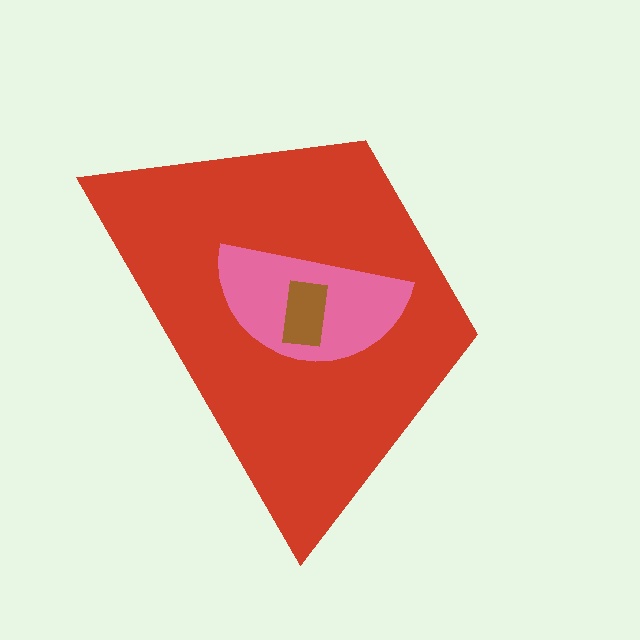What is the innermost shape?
The brown rectangle.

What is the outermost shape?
The red trapezoid.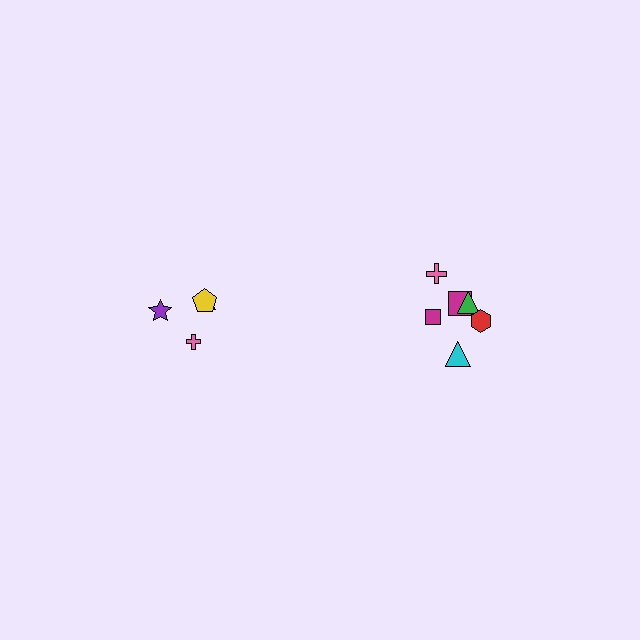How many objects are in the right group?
There are 6 objects.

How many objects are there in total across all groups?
There are 10 objects.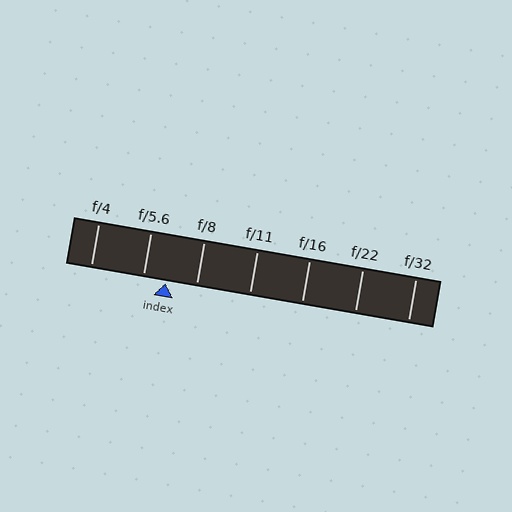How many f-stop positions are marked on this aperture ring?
There are 7 f-stop positions marked.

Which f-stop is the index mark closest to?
The index mark is closest to f/5.6.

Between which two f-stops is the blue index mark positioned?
The index mark is between f/5.6 and f/8.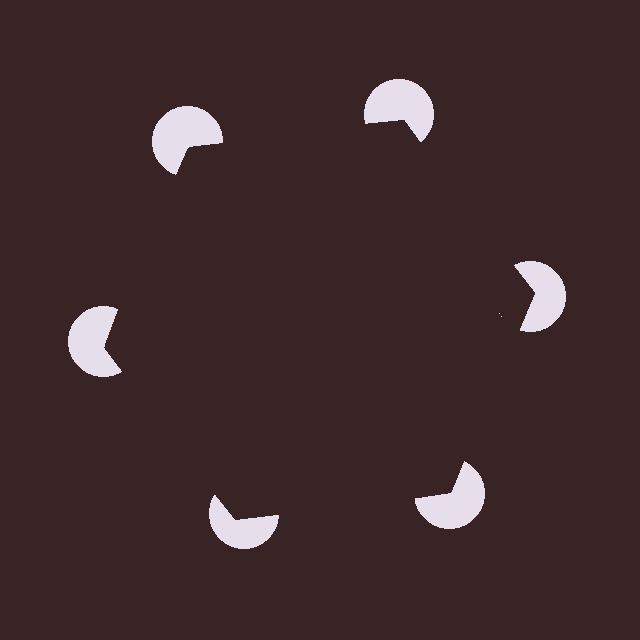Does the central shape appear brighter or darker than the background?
It typically appears slightly darker than the background, even though no actual brightness change is drawn.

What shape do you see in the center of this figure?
An illusory hexagon — its edges are inferred from the aligned wedge cuts in the pac-man discs, not physically drawn.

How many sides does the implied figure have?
6 sides.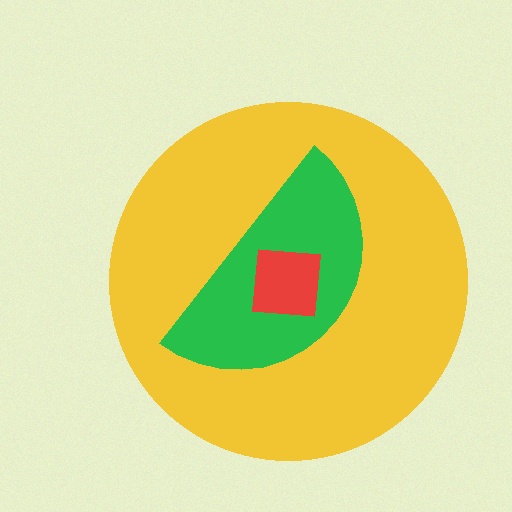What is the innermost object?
The red square.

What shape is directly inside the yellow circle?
The green semicircle.